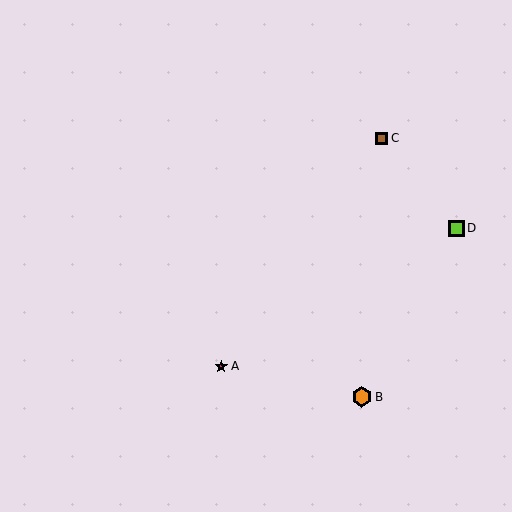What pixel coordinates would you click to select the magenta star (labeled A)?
Click at (221, 366) to select the magenta star A.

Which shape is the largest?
The orange hexagon (labeled B) is the largest.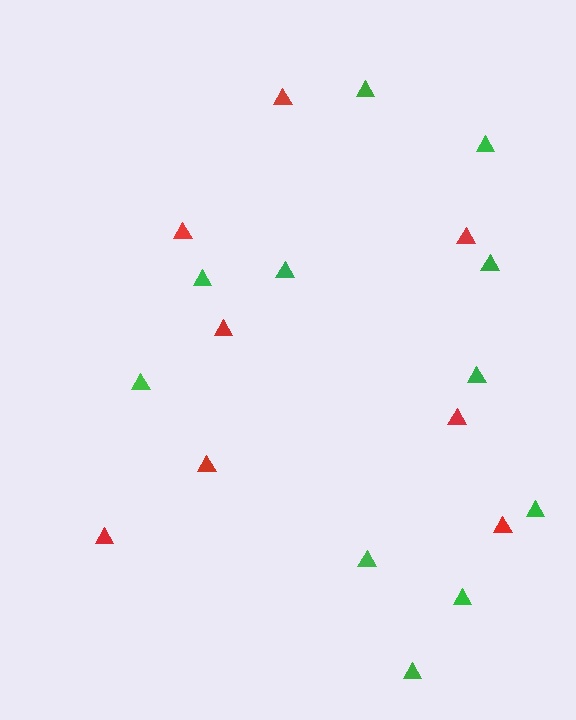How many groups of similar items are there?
There are 2 groups: one group of green triangles (11) and one group of red triangles (8).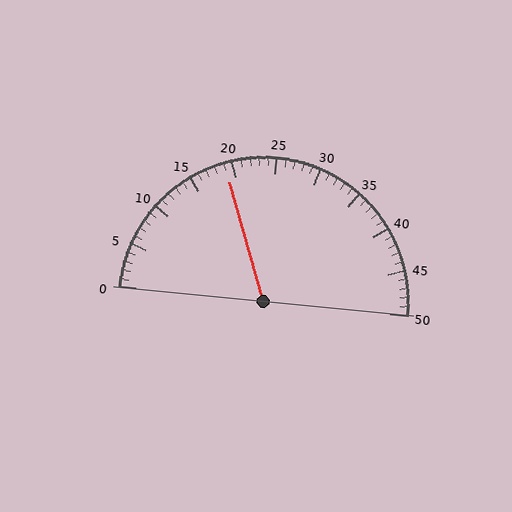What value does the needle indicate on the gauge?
The needle indicates approximately 19.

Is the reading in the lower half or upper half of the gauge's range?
The reading is in the lower half of the range (0 to 50).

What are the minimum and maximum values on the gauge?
The gauge ranges from 0 to 50.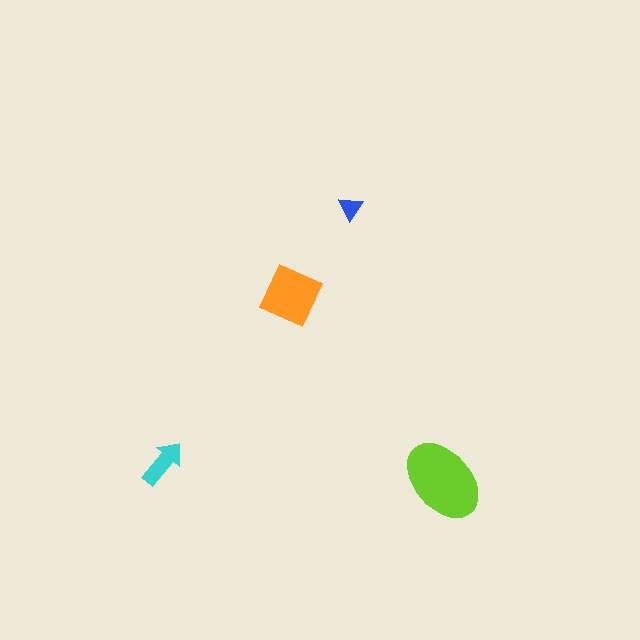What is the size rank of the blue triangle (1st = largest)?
4th.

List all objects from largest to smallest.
The lime ellipse, the orange square, the cyan arrow, the blue triangle.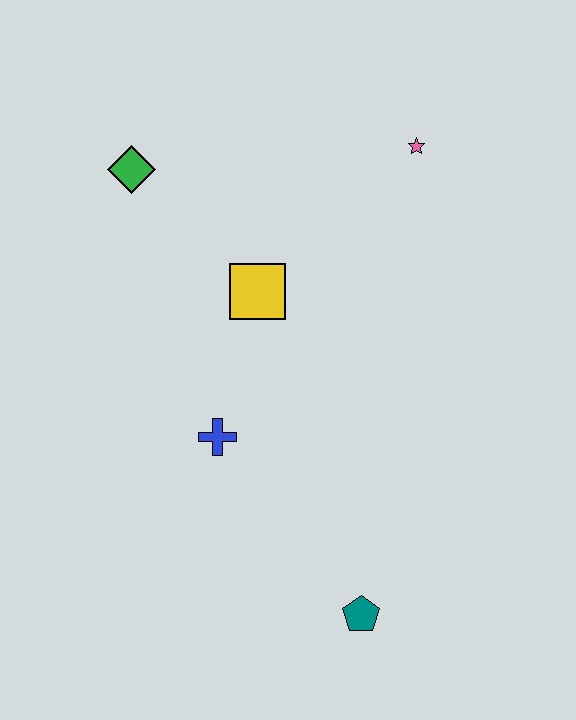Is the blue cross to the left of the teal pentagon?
Yes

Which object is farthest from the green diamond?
The teal pentagon is farthest from the green diamond.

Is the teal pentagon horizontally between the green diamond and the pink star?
Yes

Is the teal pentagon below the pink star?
Yes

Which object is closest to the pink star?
The yellow square is closest to the pink star.